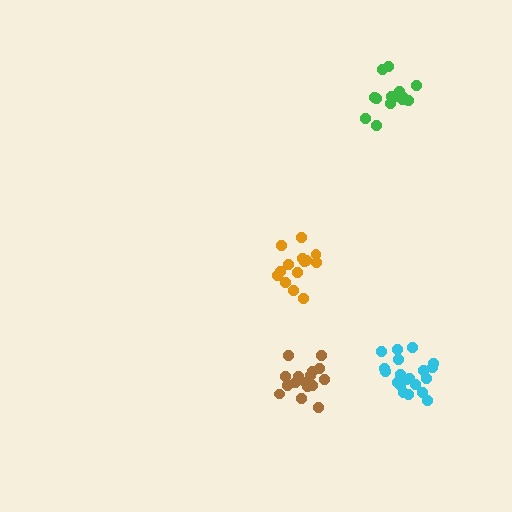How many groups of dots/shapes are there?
There are 4 groups.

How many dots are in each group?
Group 1: 14 dots, Group 2: 14 dots, Group 3: 17 dots, Group 4: 20 dots (65 total).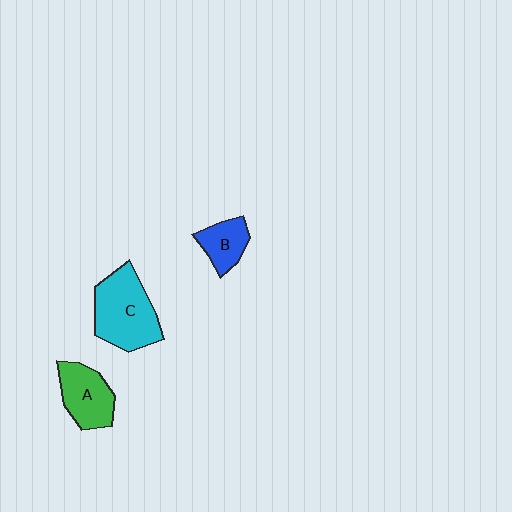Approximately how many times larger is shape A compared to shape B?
Approximately 1.4 times.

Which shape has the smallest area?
Shape B (blue).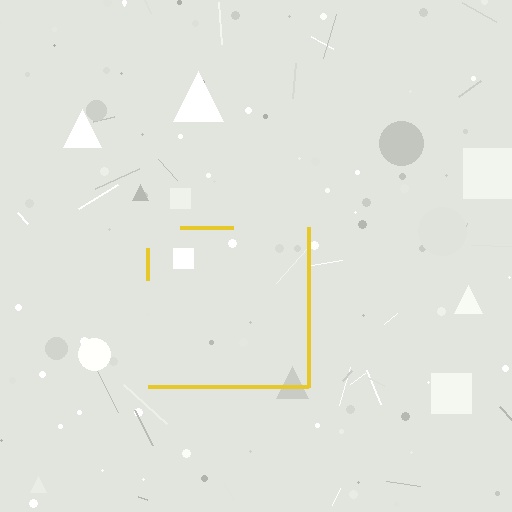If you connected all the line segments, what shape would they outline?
They would outline a square.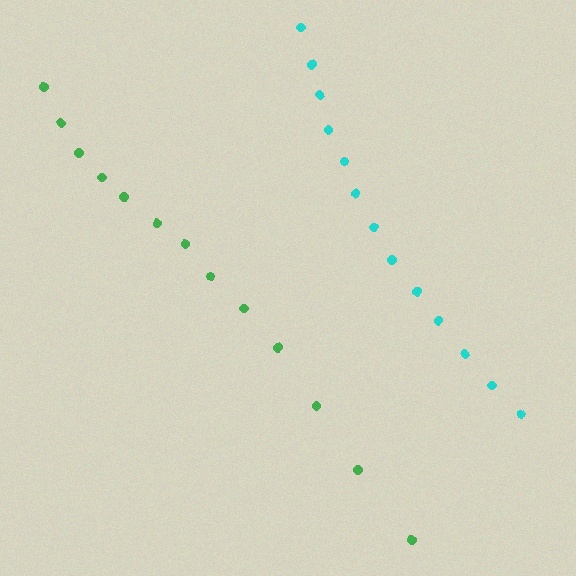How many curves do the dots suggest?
There are 2 distinct paths.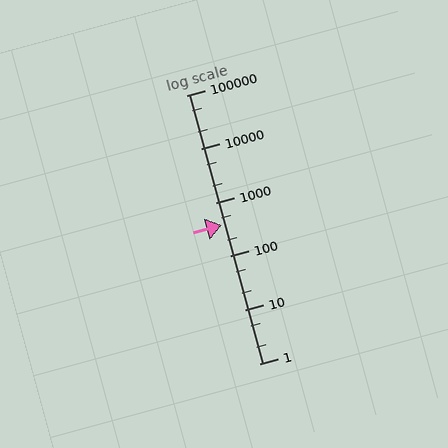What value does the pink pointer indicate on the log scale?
The pointer indicates approximately 380.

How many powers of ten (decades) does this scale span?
The scale spans 5 decades, from 1 to 100000.